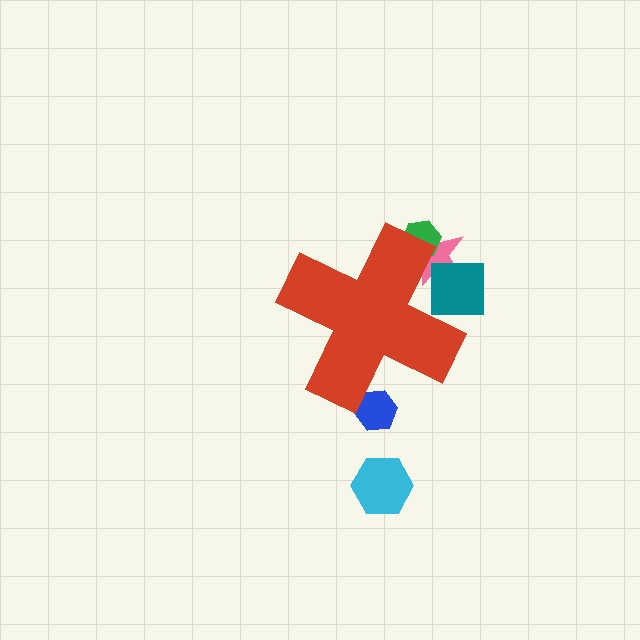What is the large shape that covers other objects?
A red cross.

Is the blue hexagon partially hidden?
Yes, the blue hexagon is partially hidden behind the red cross.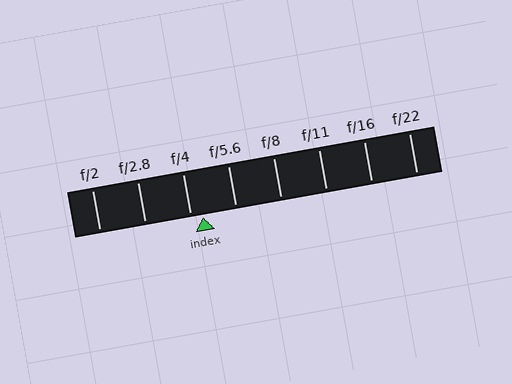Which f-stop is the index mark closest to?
The index mark is closest to f/4.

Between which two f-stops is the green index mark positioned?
The index mark is between f/4 and f/5.6.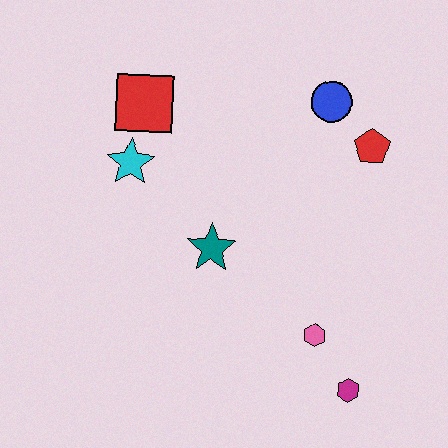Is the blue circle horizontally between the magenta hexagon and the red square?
Yes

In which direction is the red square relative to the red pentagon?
The red square is to the left of the red pentagon.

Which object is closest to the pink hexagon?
The magenta hexagon is closest to the pink hexagon.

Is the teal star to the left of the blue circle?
Yes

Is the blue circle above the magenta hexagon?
Yes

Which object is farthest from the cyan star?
The magenta hexagon is farthest from the cyan star.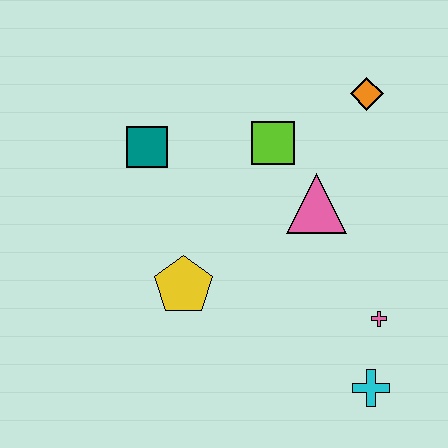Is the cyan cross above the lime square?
No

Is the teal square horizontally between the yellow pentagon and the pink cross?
No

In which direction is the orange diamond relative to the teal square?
The orange diamond is to the right of the teal square.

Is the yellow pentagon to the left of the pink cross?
Yes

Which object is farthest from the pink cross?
The teal square is farthest from the pink cross.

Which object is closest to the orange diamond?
The lime square is closest to the orange diamond.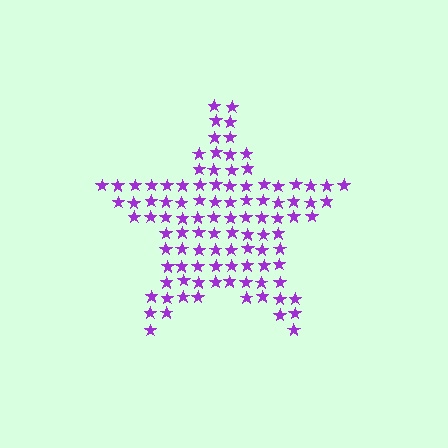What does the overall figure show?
The overall figure shows a star.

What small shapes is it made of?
It is made of small stars.